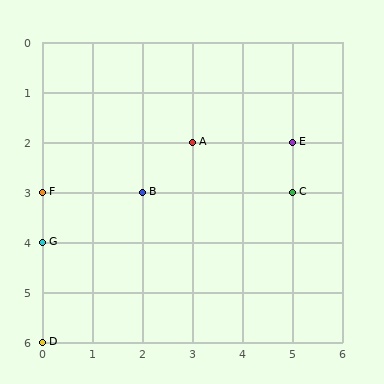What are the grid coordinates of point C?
Point C is at grid coordinates (5, 3).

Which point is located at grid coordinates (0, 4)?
Point G is at (0, 4).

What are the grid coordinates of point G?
Point G is at grid coordinates (0, 4).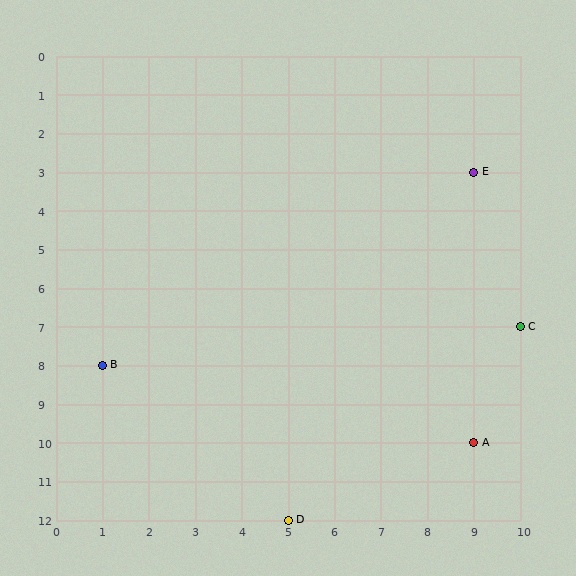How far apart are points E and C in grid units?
Points E and C are 1 column and 4 rows apart (about 4.1 grid units diagonally).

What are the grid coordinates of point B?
Point B is at grid coordinates (1, 8).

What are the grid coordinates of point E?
Point E is at grid coordinates (9, 3).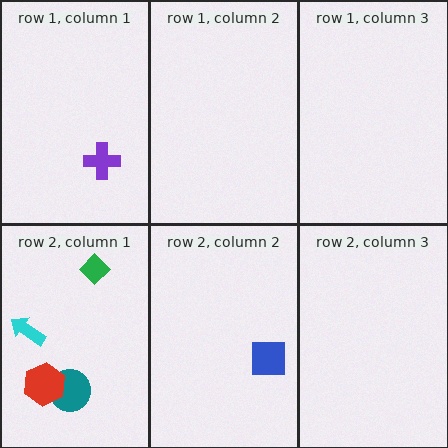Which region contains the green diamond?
The row 2, column 1 region.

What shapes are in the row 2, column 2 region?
The blue square.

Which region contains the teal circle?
The row 2, column 1 region.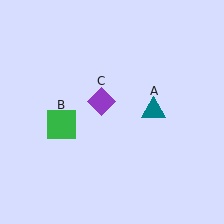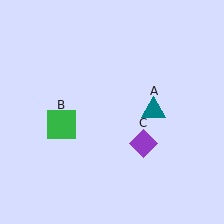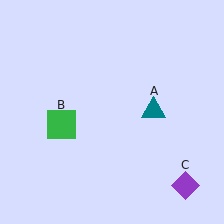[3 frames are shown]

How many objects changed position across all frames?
1 object changed position: purple diamond (object C).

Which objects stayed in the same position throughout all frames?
Teal triangle (object A) and green square (object B) remained stationary.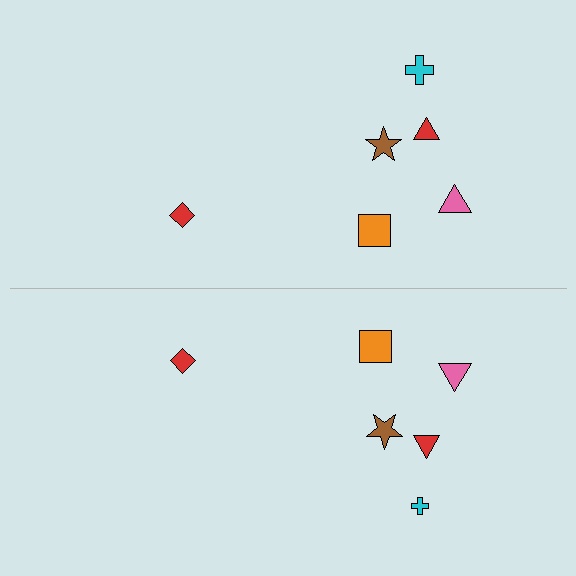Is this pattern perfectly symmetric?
No, the pattern is not perfectly symmetric. The cyan cross on the bottom side has a different size than its mirror counterpart.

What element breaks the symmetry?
The cyan cross on the bottom side has a different size than its mirror counterpart.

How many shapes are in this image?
There are 12 shapes in this image.